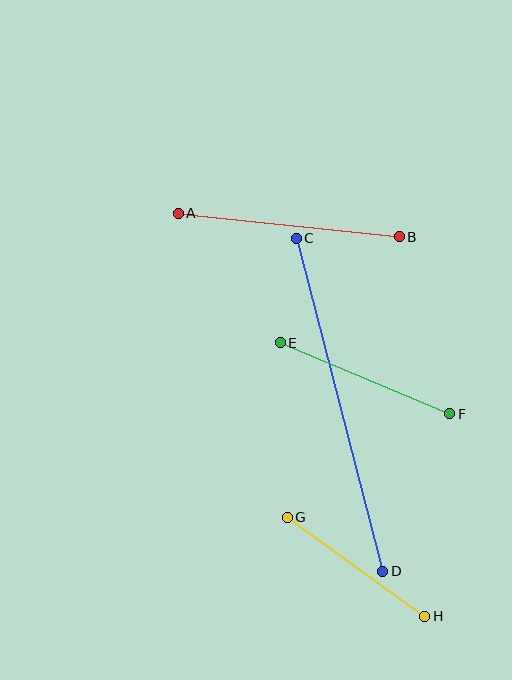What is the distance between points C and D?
The distance is approximately 344 pixels.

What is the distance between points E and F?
The distance is approximately 184 pixels.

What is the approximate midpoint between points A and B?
The midpoint is at approximately (289, 225) pixels.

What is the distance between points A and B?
The distance is approximately 223 pixels.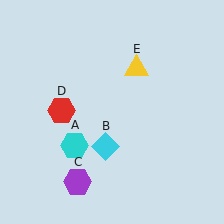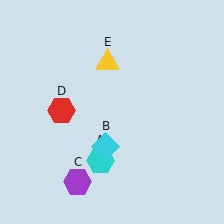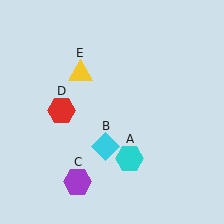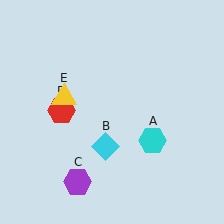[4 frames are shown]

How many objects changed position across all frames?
2 objects changed position: cyan hexagon (object A), yellow triangle (object E).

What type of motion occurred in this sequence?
The cyan hexagon (object A), yellow triangle (object E) rotated counterclockwise around the center of the scene.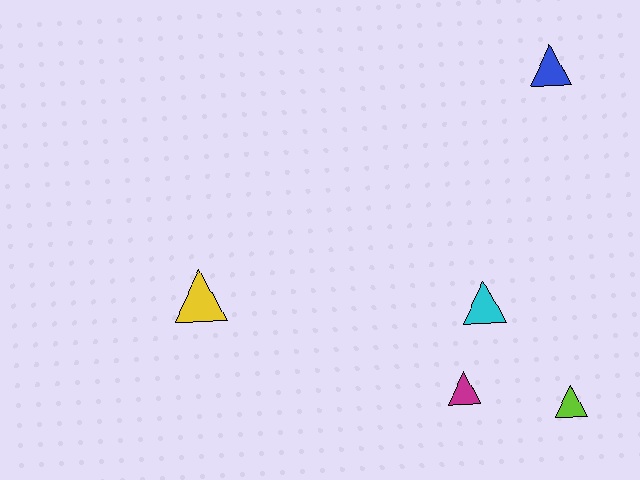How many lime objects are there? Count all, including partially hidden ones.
There is 1 lime object.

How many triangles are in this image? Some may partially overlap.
There are 5 triangles.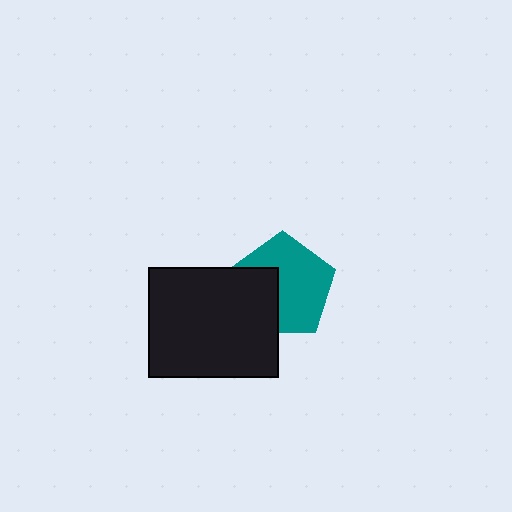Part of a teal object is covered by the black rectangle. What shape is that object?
It is a pentagon.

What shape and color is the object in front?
The object in front is a black rectangle.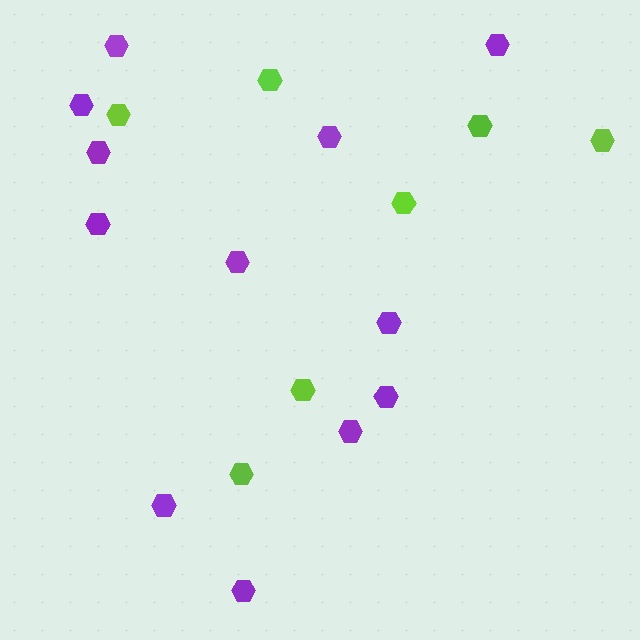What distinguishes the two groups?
There are 2 groups: one group of lime hexagons (7) and one group of purple hexagons (12).